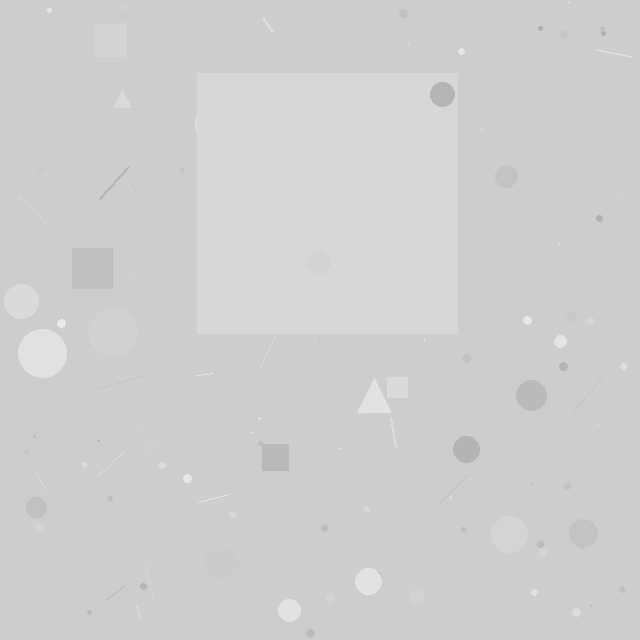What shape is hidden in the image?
A square is hidden in the image.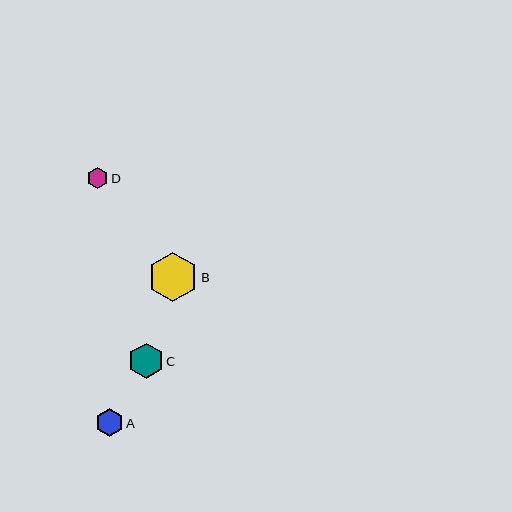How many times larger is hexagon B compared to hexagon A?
Hexagon B is approximately 1.8 times the size of hexagon A.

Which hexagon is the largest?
Hexagon B is the largest with a size of approximately 50 pixels.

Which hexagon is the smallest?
Hexagon D is the smallest with a size of approximately 21 pixels.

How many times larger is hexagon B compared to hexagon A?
Hexagon B is approximately 1.8 times the size of hexagon A.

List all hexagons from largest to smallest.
From largest to smallest: B, C, A, D.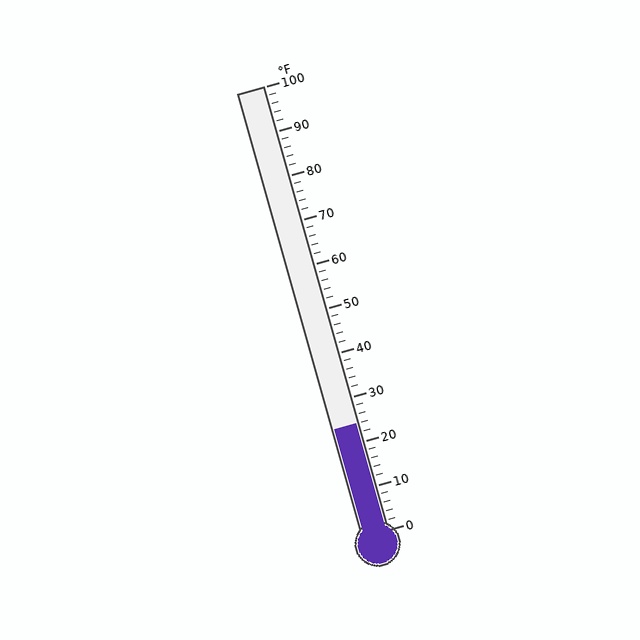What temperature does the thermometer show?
The thermometer shows approximately 24°F.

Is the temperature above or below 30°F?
The temperature is below 30°F.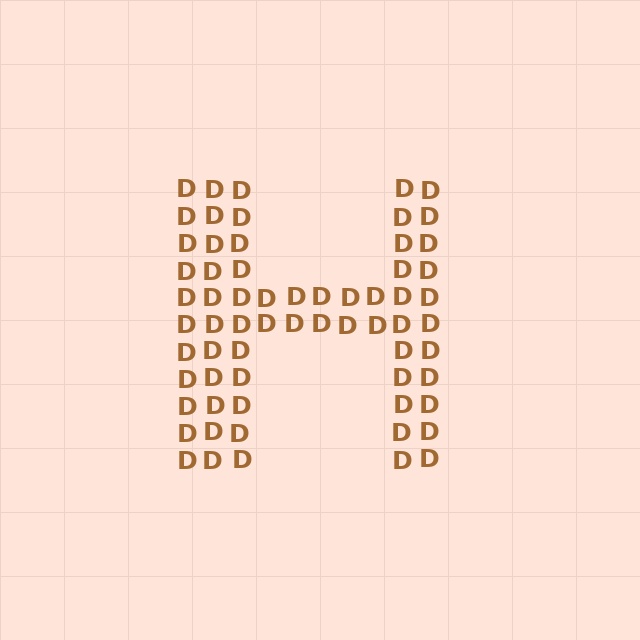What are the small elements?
The small elements are letter D's.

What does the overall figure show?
The overall figure shows the letter H.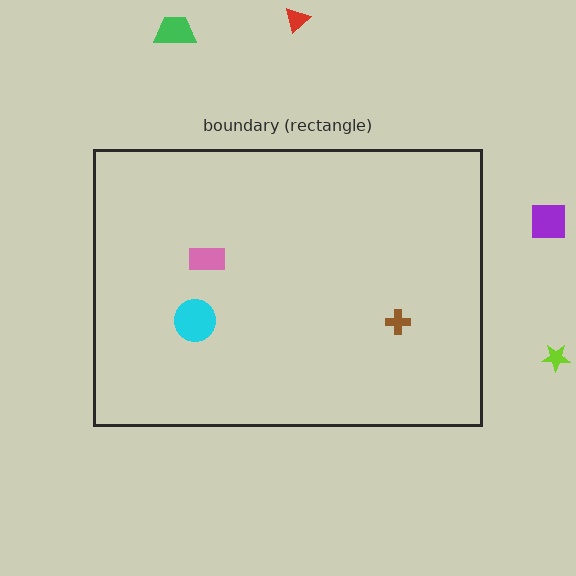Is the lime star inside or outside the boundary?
Outside.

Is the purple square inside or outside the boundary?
Outside.